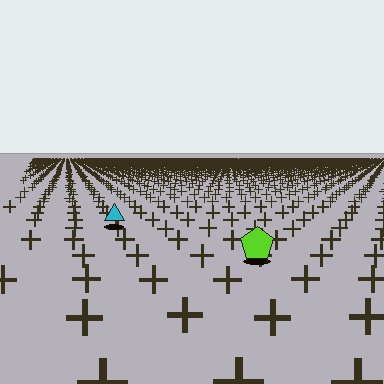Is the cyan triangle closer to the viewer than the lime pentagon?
No. The lime pentagon is closer — you can tell from the texture gradient: the ground texture is coarser near it.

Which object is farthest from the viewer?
The cyan triangle is farthest from the viewer. It appears smaller and the ground texture around it is denser.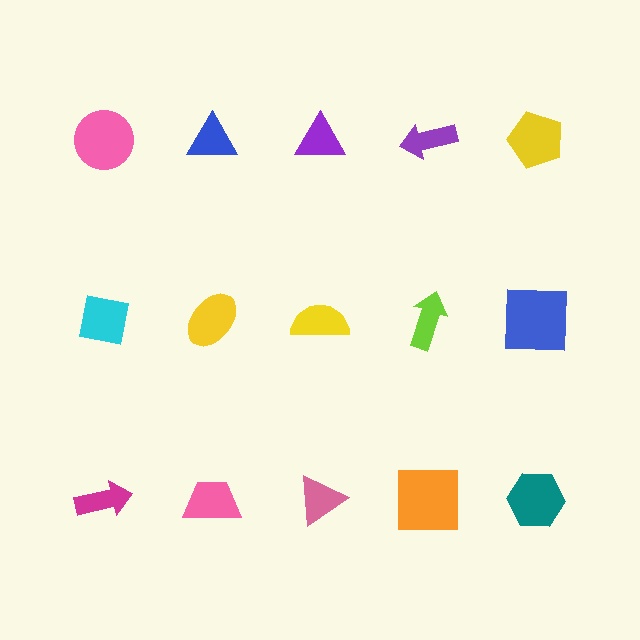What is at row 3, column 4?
An orange square.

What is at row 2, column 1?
A cyan square.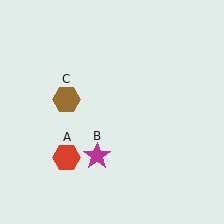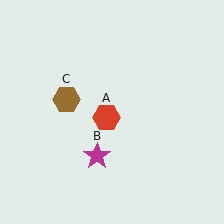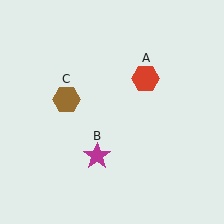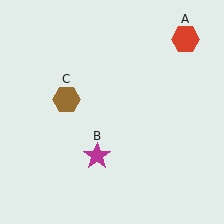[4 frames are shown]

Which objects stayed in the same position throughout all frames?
Magenta star (object B) and brown hexagon (object C) remained stationary.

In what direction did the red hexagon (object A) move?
The red hexagon (object A) moved up and to the right.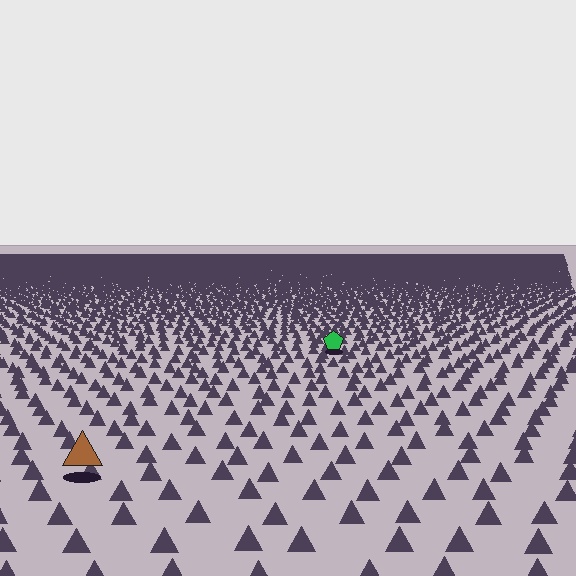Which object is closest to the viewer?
The brown triangle is closest. The texture marks near it are larger and more spread out.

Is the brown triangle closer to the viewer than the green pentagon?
Yes. The brown triangle is closer — you can tell from the texture gradient: the ground texture is coarser near it.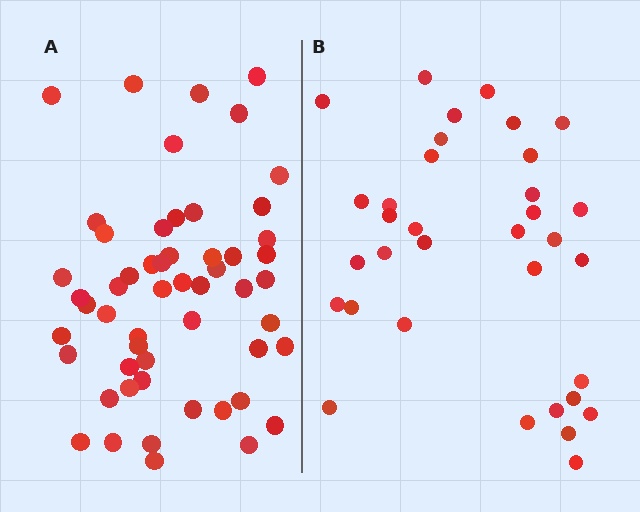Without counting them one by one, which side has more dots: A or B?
Region A (the left region) has more dots.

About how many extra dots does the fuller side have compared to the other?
Region A has approximately 20 more dots than region B.